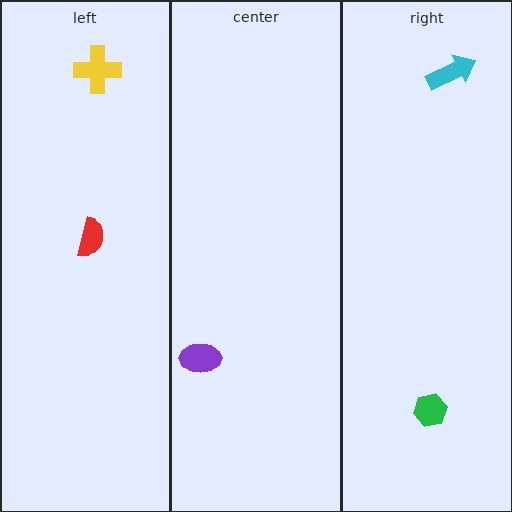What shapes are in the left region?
The red semicircle, the yellow cross.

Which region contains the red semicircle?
The left region.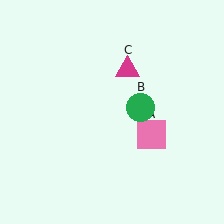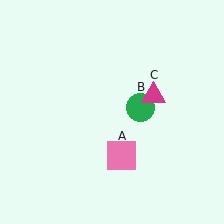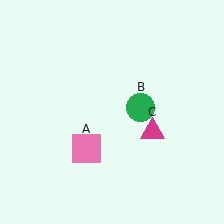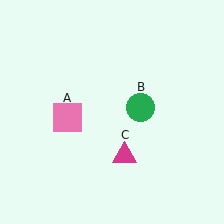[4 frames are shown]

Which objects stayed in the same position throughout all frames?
Green circle (object B) remained stationary.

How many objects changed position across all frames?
2 objects changed position: pink square (object A), magenta triangle (object C).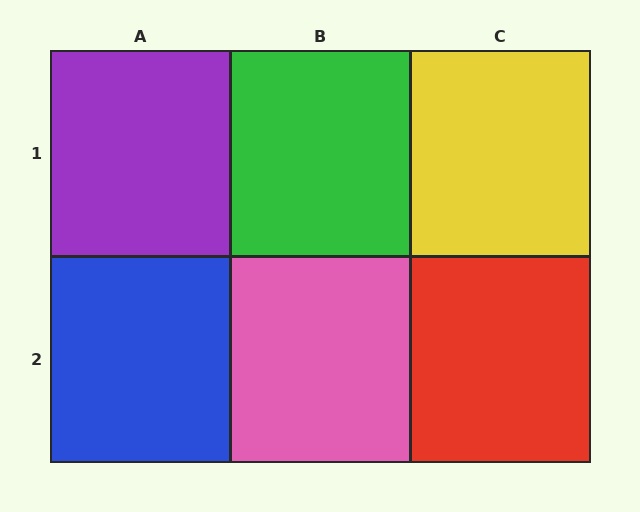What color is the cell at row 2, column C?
Red.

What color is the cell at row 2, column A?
Blue.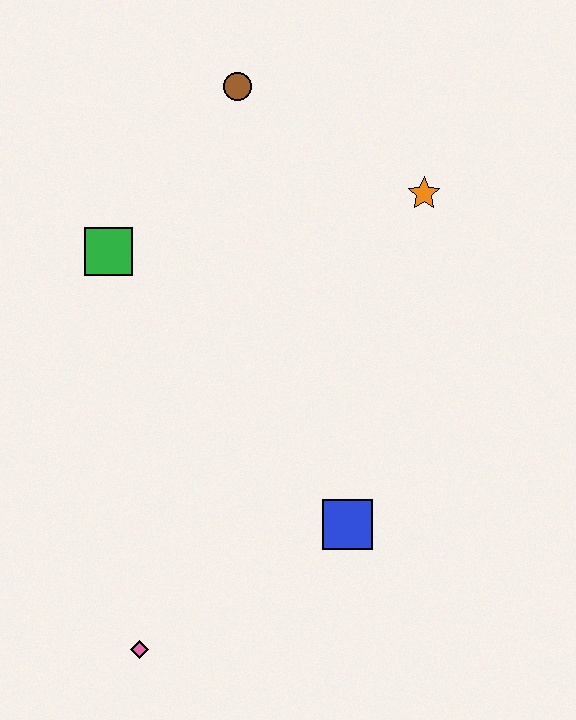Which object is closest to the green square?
The brown circle is closest to the green square.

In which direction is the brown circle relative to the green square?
The brown circle is above the green square.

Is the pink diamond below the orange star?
Yes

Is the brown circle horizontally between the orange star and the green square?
Yes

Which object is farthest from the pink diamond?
The brown circle is farthest from the pink diamond.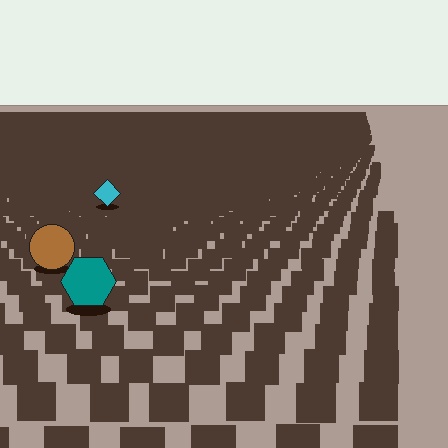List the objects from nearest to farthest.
From nearest to farthest: the teal hexagon, the brown circle, the cyan diamond.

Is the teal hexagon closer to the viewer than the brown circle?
Yes. The teal hexagon is closer — you can tell from the texture gradient: the ground texture is coarser near it.